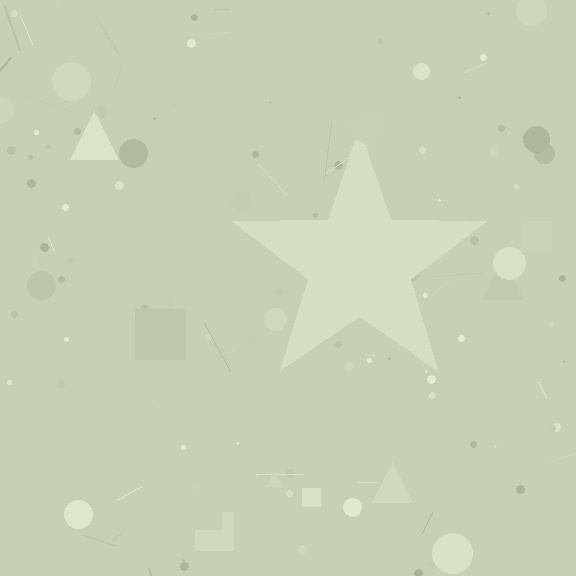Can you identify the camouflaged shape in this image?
The camouflaged shape is a star.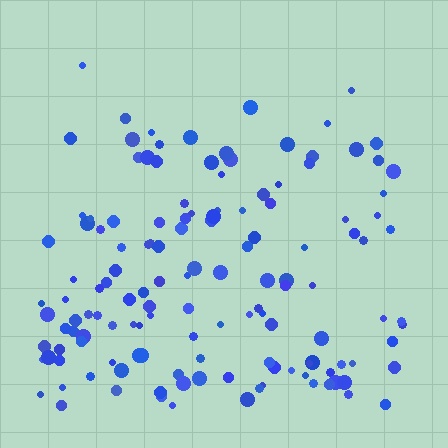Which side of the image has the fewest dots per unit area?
The top.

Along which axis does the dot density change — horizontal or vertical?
Vertical.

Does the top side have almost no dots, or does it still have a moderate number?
Still a moderate number, just noticeably fewer than the bottom.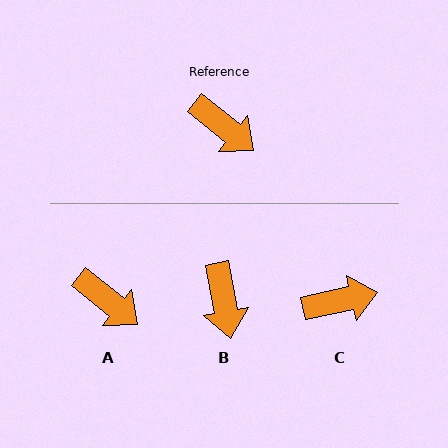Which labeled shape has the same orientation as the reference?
A.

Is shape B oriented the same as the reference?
No, it is off by about 41 degrees.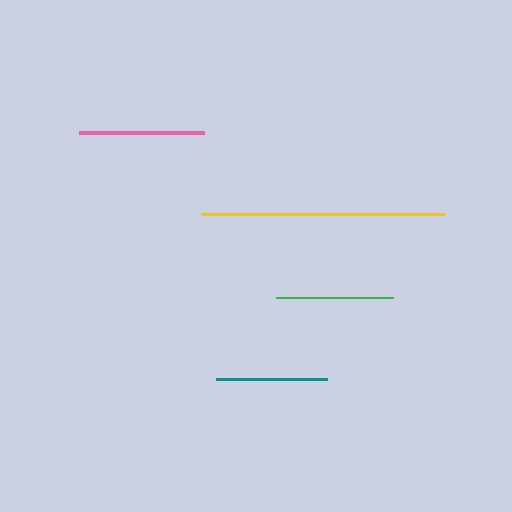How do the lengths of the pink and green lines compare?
The pink and green lines are approximately the same length.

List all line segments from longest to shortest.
From longest to shortest: yellow, pink, green, teal.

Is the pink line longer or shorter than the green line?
The pink line is longer than the green line.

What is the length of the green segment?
The green segment is approximately 117 pixels long.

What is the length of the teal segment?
The teal segment is approximately 110 pixels long.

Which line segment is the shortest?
The teal line is the shortest at approximately 110 pixels.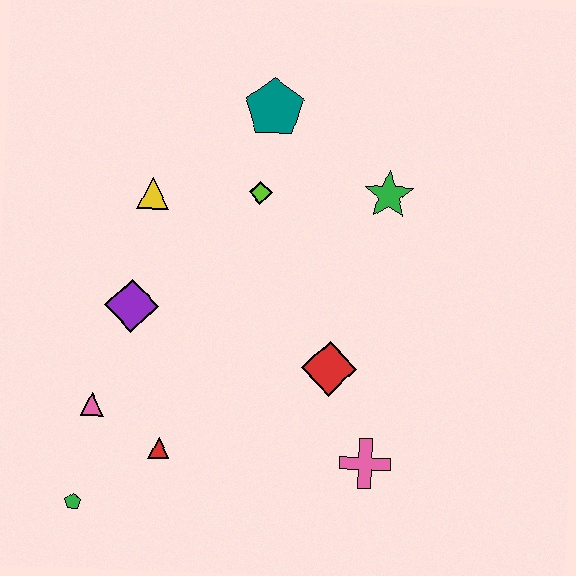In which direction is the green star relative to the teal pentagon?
The green star is to the right of the teal pentagon.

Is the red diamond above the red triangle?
Yes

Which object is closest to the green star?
The lime diamond is closest to the green star.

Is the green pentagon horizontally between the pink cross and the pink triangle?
No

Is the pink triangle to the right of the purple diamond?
No